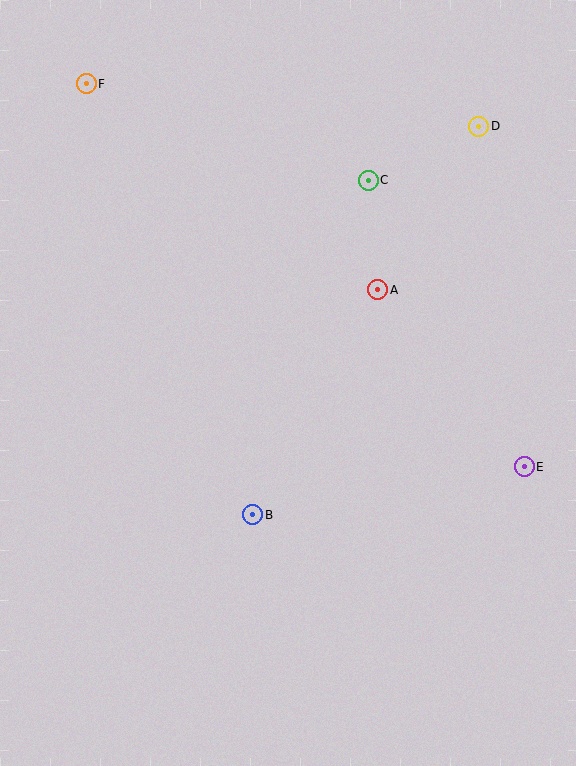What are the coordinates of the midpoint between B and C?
The midpoint between B and C is at (310, 347).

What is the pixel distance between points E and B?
The distance between E and B is 276 pixels.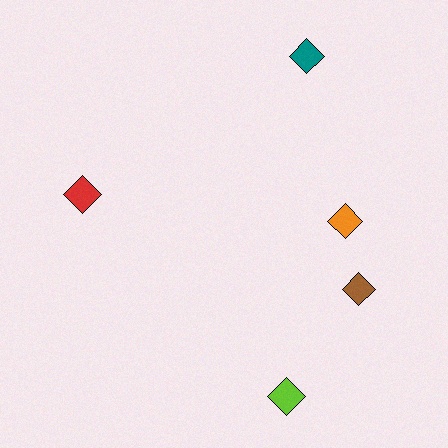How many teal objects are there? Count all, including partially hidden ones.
There is 1 teal object.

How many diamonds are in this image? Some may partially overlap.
There are 5 diamonds.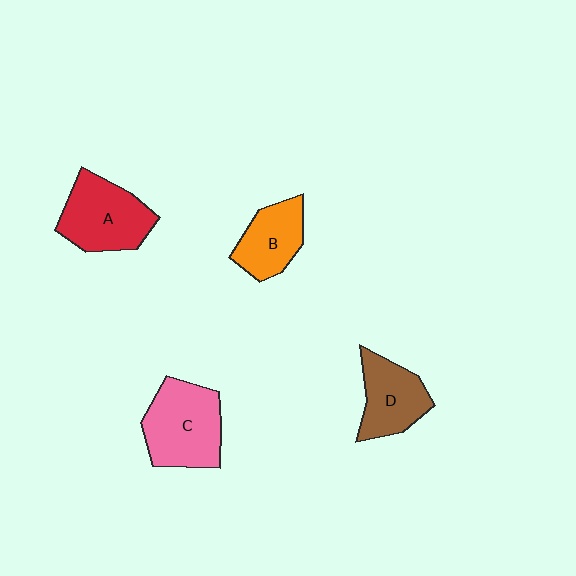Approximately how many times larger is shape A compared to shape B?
Approximately 1.4 times.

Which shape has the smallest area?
Shape B (orange).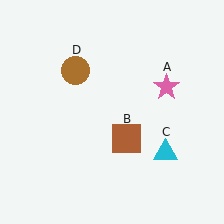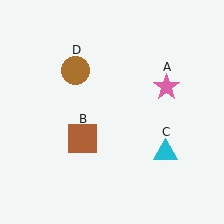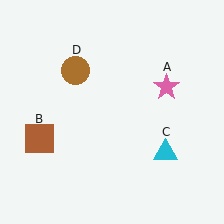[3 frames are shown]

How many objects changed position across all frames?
1 object changed position: brown square (object B).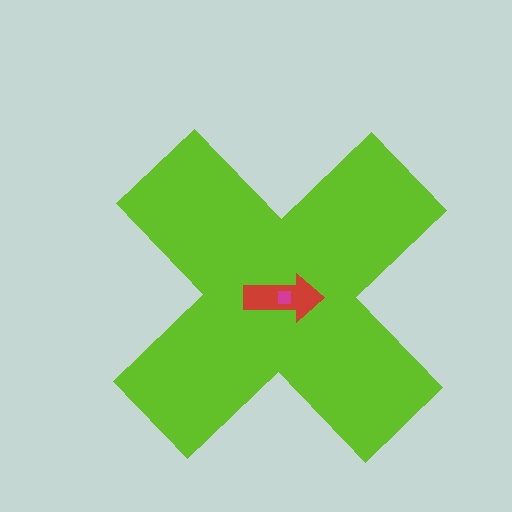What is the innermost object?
The magenta square.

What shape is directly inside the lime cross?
The red arrow.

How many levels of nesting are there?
3.